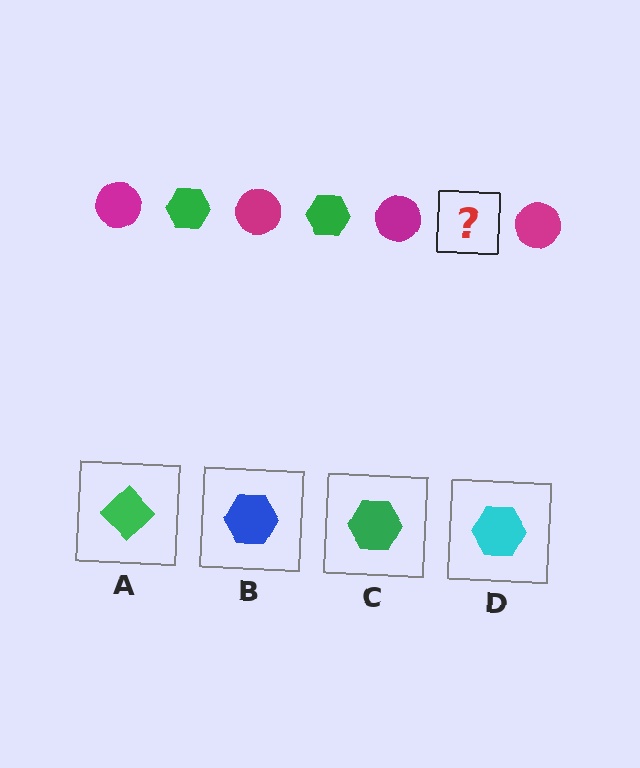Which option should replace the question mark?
Option C.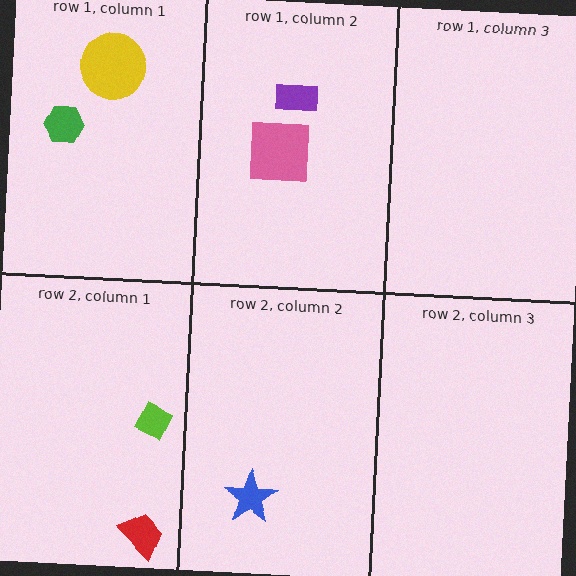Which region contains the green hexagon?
The row 1, column 1 region.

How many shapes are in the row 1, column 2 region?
2.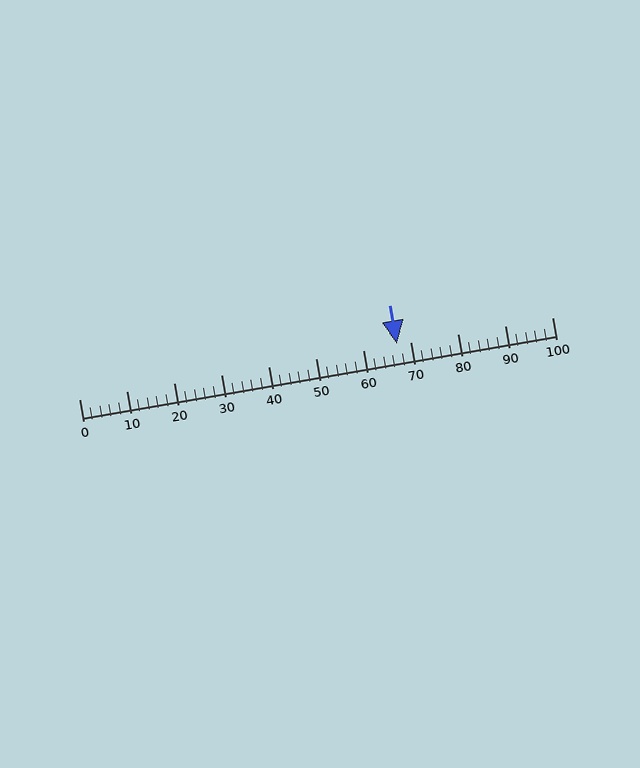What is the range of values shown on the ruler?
The ruler shows values from 0 to 100.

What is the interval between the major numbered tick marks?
The major tick marks are spaced 10 units apart.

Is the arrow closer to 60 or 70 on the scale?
The arrow is closer to 70.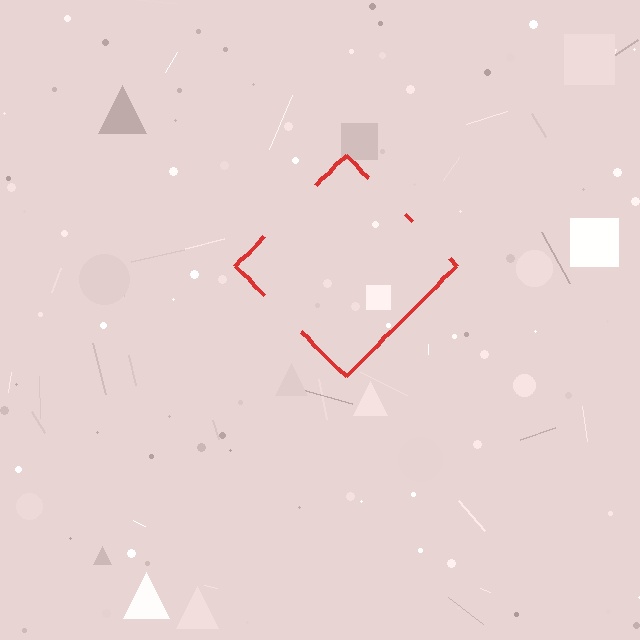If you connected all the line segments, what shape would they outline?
They would outline a diamond.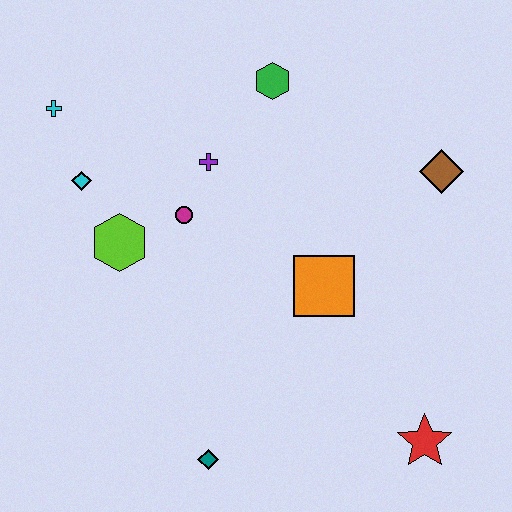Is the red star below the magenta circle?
Yes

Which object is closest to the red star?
The orange square is closest to the red star.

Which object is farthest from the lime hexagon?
The red star is farthest from the lime hexagon.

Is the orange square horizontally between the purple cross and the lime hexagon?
No